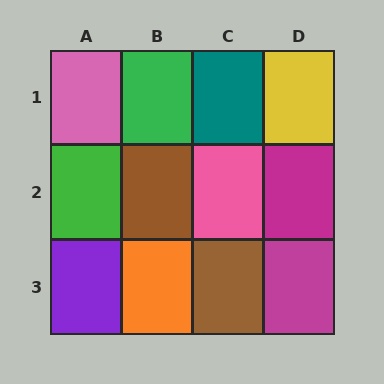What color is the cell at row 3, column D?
Magenta.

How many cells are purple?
1 cell is purple.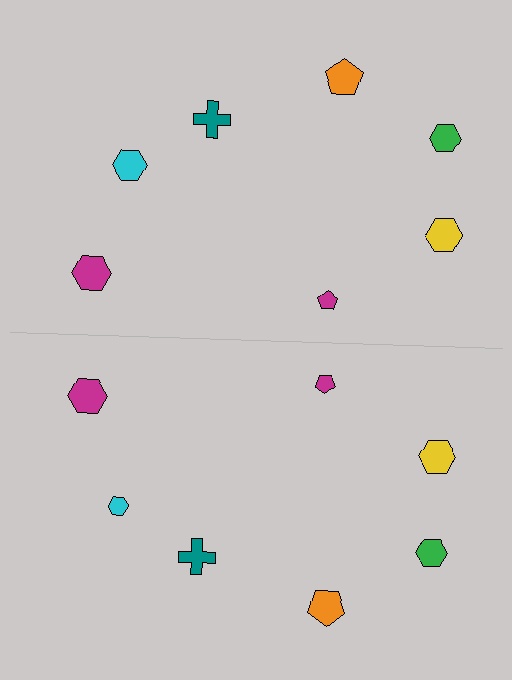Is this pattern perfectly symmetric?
No, the pattern is not perfectly symmetric. The cyan hexagon on the bottom side has a different size than its mirror counterpart.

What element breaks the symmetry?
The cyan hexagon on the bottom side has a different size than its mirror counterpart.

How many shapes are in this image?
There are 14 shapes in this image.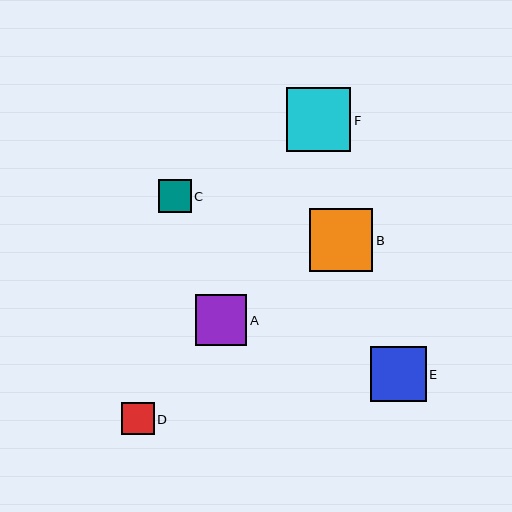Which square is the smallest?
Square D is the smallest with a size of approximately 32 pixels.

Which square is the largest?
Square F is the largest with a size of approximately 64 pixels.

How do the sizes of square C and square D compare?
Square C and square D are approximately the same size.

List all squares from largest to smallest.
From largest to smallest: F, B, E, A, C, D.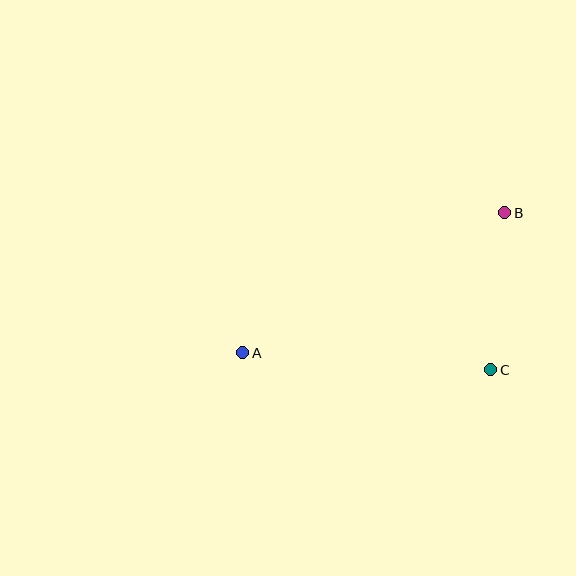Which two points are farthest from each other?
Points A and B are farthest from each other.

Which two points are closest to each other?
Points B and C are closest to each other.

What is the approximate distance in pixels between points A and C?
The distance between A and C is approximately 249 pixels.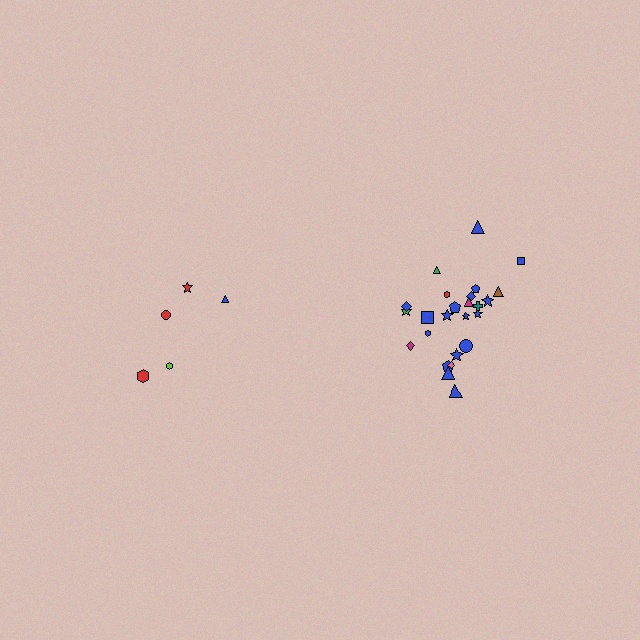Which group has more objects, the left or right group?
The right group.